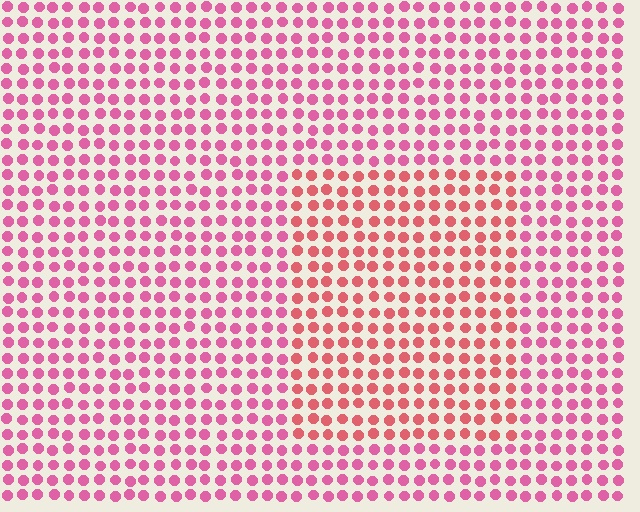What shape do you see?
I see a rectangle.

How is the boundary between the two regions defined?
The boundary is defined purely by a slight shift in hue (about 27 degrees). Spacing, size, and orientation are identical on both sides.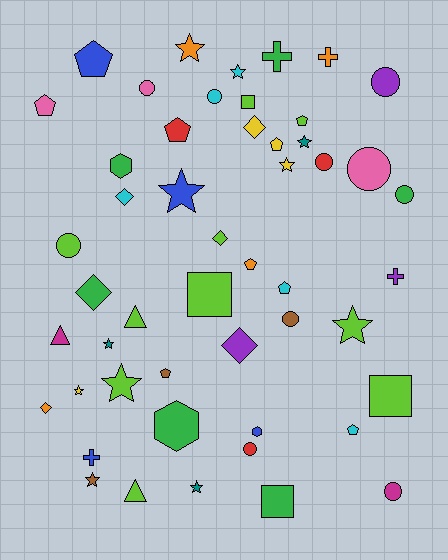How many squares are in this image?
There are 4 squares.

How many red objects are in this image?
There are 3 red objects.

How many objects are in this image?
There are 50 objects.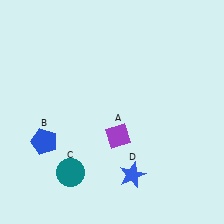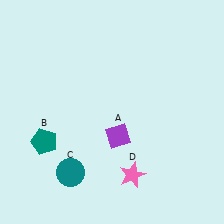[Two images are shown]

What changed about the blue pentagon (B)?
In Image 1, B is blue. In Image 2, it changed to teal.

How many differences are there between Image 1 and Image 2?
There are 2 differences between the two images.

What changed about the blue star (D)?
In Image 1, D is blue. In Image 2, it changed to pink.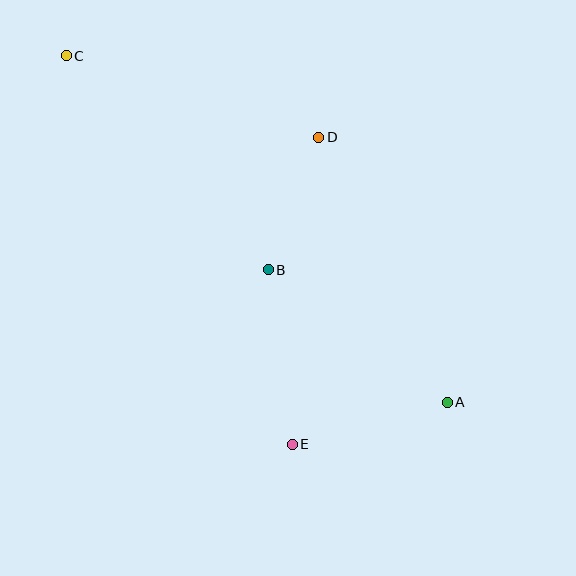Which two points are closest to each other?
Points B and D are closest to each other.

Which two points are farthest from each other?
Points A and C are farthest from each other.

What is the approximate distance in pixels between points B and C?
The distance between B and C is approximately 294 pixels.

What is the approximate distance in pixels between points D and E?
The distance between D and E is approximately 309 pixels.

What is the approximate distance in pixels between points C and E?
The distance between C and E is approximately 450 pixels.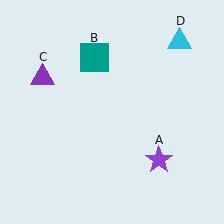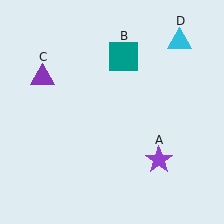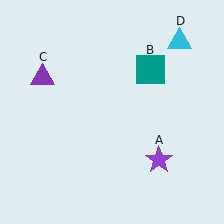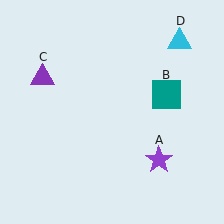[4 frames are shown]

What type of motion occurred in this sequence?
The teal square (object B) rotated clockwise around the center of the scene.